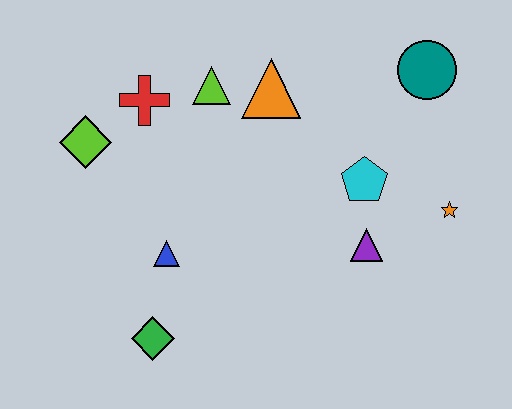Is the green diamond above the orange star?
No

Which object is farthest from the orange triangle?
The green diamond is farthest from the orange triangle.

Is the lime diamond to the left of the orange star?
Yes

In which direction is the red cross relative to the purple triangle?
The red cross is to the left of the purple triangle.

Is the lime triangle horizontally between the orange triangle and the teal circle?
No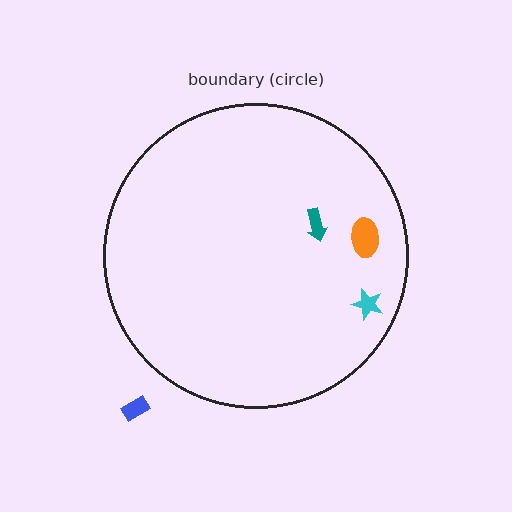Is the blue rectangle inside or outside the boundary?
Outside.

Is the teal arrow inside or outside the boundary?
Inside.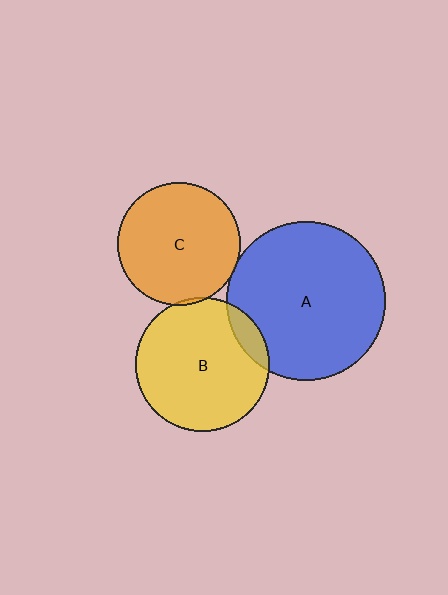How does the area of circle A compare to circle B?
Approximately 1.4 times.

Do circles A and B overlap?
Yes.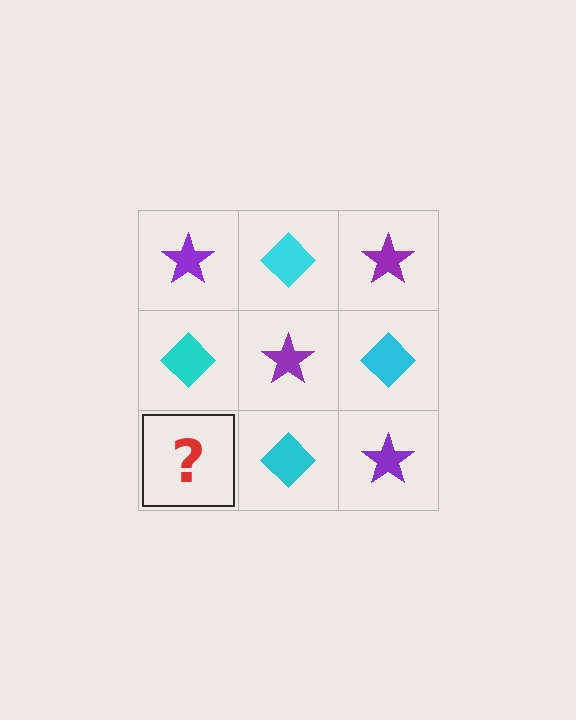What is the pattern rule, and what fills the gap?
The rule is that it alternates purple star and cyan diamond in a checkerboard pattern. The gap should be filled with a purple star.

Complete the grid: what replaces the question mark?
The question mark should be replaced with a purple star.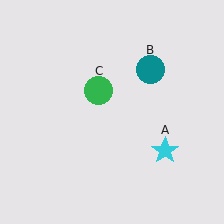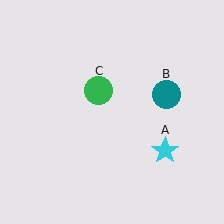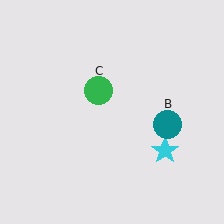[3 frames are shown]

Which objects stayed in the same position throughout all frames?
Cyan star (object A) and green circle (object C) remained stationary.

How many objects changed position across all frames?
1 object changed position: teal circle (object B).